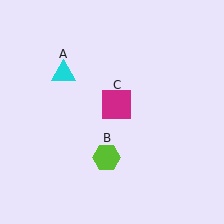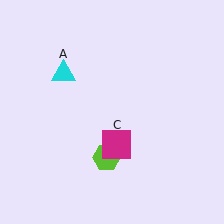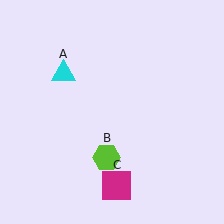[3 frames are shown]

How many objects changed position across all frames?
1 object changed position: magenta square (object C).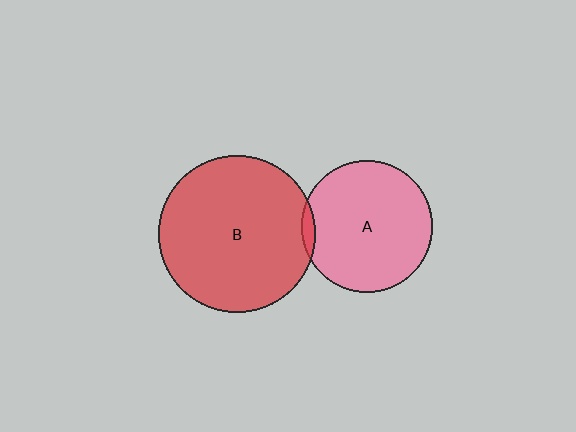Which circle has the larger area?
Circle B (red).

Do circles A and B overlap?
Yes.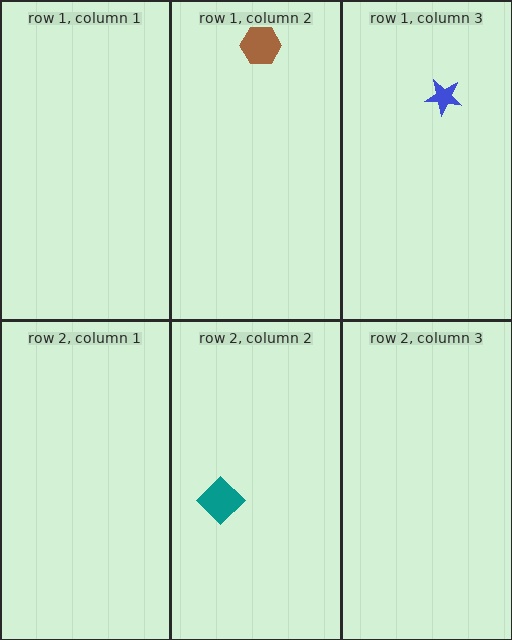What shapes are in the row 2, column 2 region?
The teal diamond.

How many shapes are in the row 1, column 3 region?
1.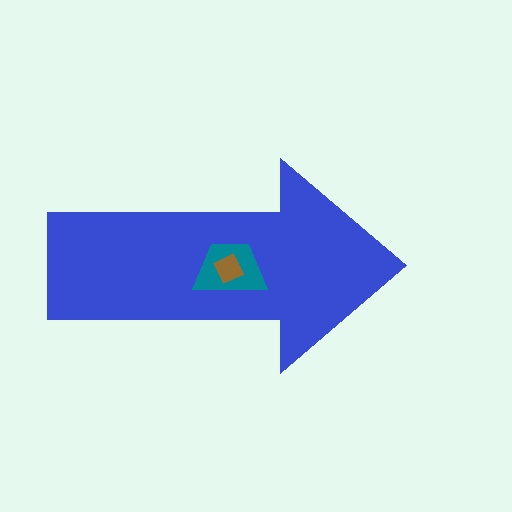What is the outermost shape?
The blue arrow.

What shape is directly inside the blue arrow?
The teal trapezoid.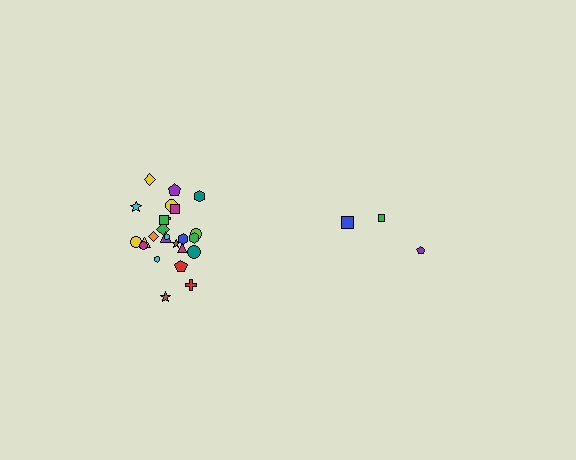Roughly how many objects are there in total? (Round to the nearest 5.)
Roughly 30 objects in total.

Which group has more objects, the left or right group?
The left group.